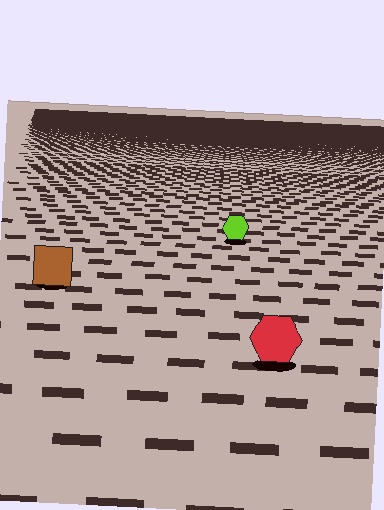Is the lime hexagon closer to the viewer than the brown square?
No. The brown square is closer — you can tell from the texture gradient: the ground texture is coarser near it.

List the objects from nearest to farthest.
From nearest to farthest: the red hexagon, the brown square, the lime hexagon.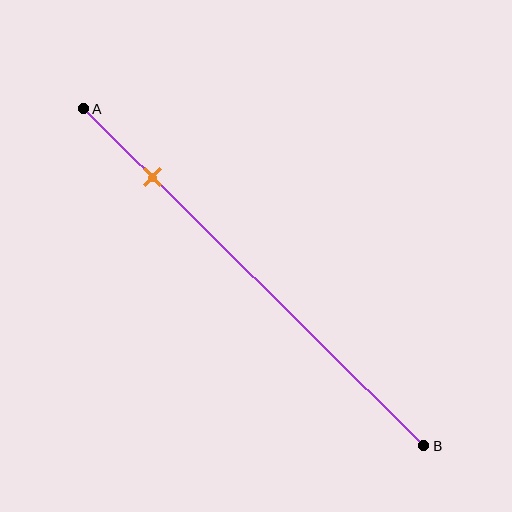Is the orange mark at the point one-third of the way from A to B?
No, the mark is at about 20% from A, not at the 33% one-third point.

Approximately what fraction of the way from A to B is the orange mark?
The orange mark is approximately 20% of the way from A to B.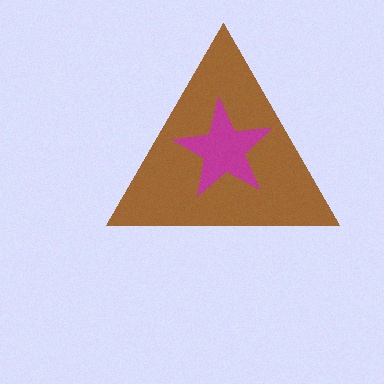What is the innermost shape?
The magenta star.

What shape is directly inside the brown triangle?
The magenta star.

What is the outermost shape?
The brown triangle.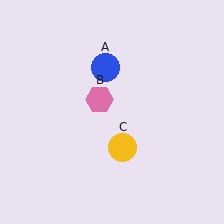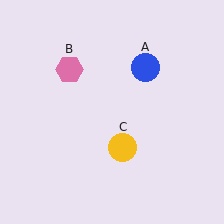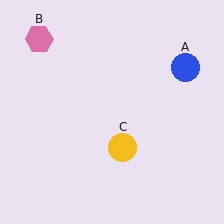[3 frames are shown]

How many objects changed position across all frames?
2 objects changed position: blue circle (object A), pink hexagon (object B).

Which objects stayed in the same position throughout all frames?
Yellow circle (object C) remained stationary.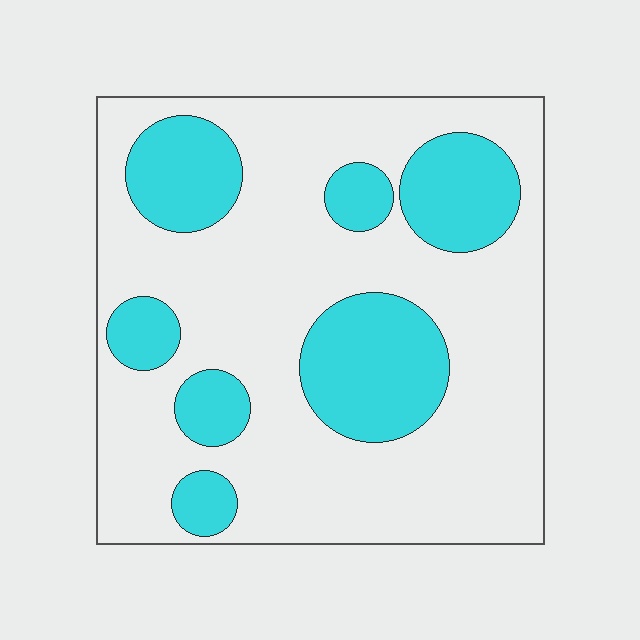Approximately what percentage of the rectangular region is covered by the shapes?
Approximately 30%.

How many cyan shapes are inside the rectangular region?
7.